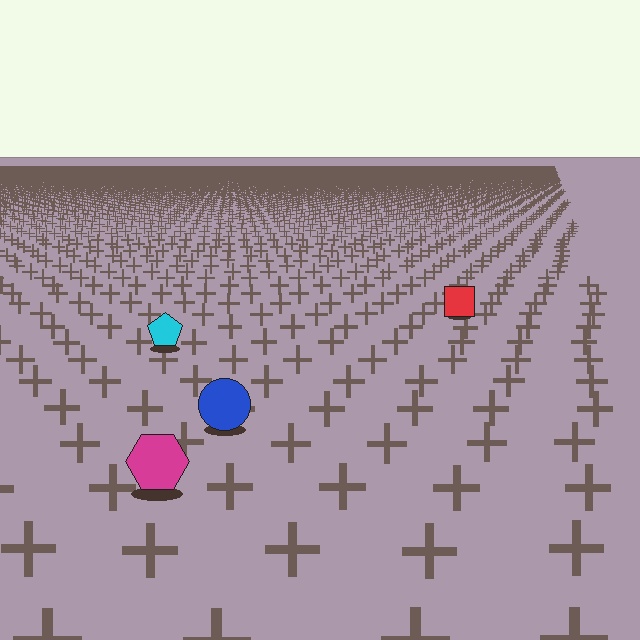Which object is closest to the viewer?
The magenta hexagon is closest. The texture marks near it are larger and more spread out.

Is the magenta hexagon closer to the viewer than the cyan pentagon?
Yes. The magenta hexagon is closer — you can tell from the texture gradient: the ground texture is coarser near it.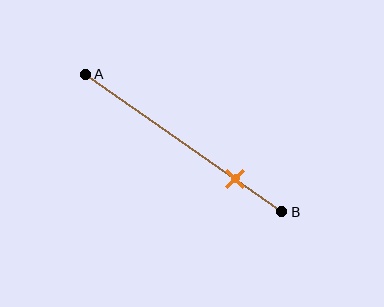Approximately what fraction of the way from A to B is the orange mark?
The orange mark is approximately 75% of the way from A to B.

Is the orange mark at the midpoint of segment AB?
No, the mark is at about 75% from A, not at the 50% midpoint.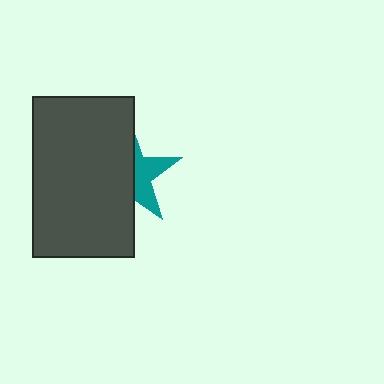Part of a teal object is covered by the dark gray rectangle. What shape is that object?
It is a star.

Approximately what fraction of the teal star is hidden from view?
Roughly 62% of the teal star is hidden behind the dark gray rectangle.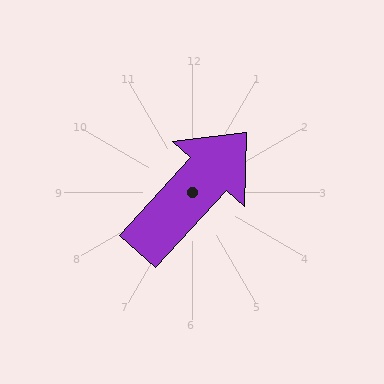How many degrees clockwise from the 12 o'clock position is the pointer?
Approximately 42 degrees.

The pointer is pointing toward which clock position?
Roughly 1 o'clock.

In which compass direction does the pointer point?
Northeast.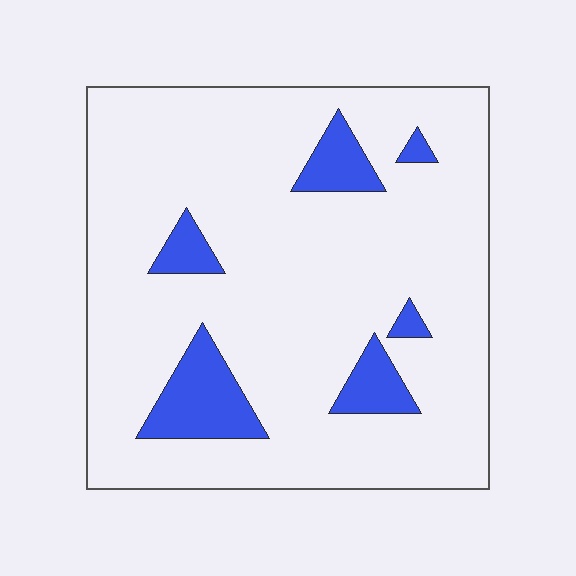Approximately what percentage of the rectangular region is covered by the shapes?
Approximately 15%.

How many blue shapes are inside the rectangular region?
6.